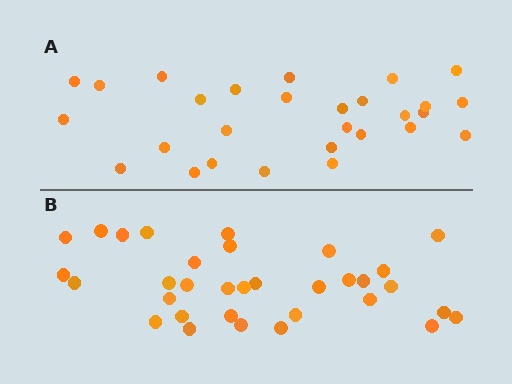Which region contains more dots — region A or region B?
Region B (the bottom region) has more dots.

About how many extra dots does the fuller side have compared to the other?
Region B has about 5 more dots than region A.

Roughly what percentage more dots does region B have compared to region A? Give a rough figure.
About 20% more.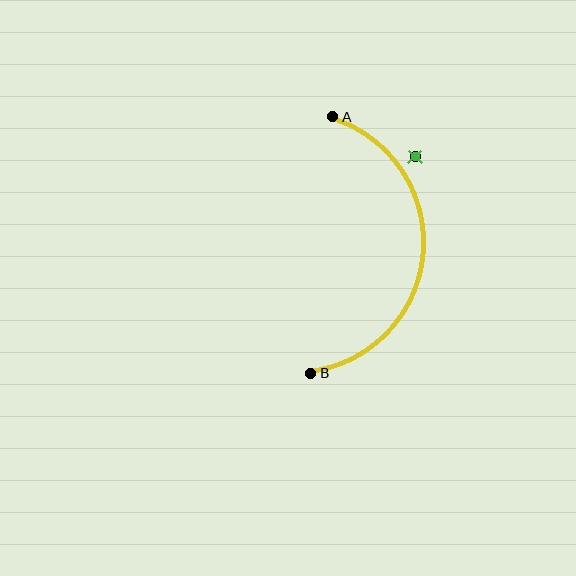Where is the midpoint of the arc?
The arc midpoint is the point on the curve farthest from the straight line joining A and B. It sits to the right of that line.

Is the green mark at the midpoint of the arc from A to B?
No — the green mark does not lie on the arc at all. It sits slightly outside the curve.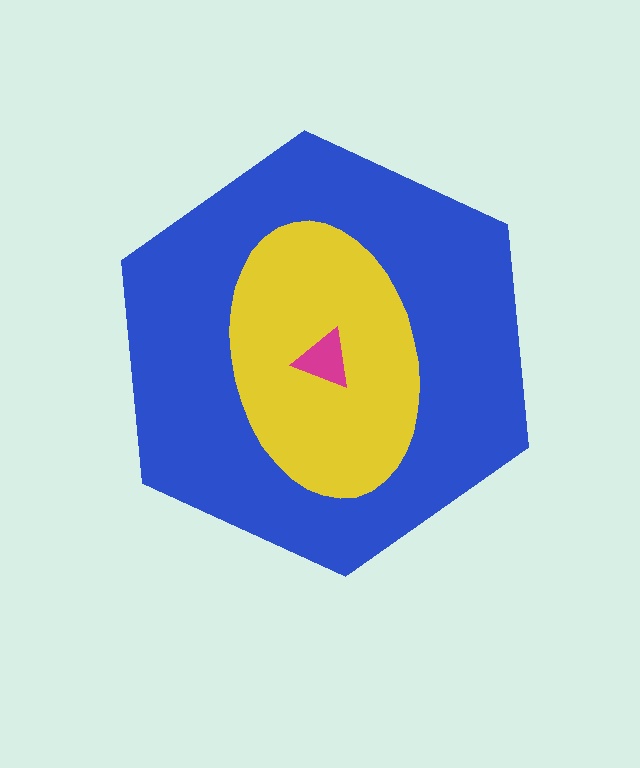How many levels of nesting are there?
3.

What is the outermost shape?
The blue hexagon.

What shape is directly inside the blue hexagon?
The yellow ellipse.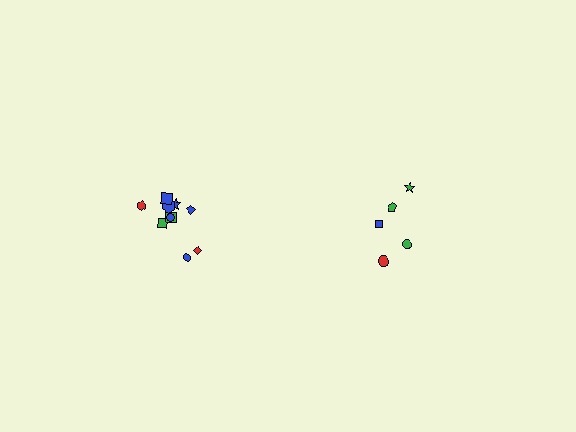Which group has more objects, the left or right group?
The left group.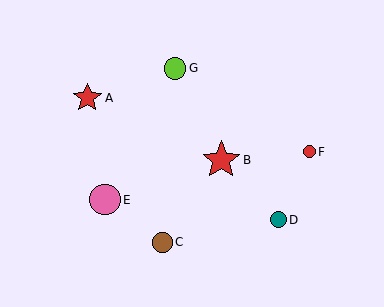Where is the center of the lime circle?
The center of the lime circle is at (175, 68).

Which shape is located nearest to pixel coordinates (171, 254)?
The brown circle (labeled C) at (162, 242) is nearest to that location.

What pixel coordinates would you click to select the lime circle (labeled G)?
Click at (175, 68) to select the lime circle G.